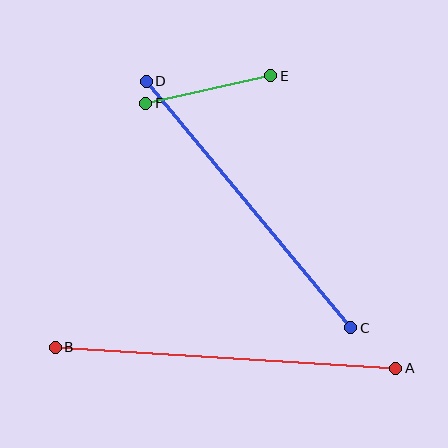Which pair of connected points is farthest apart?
Points A and B are farthest apart.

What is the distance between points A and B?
The distance is approximately 341 pixels.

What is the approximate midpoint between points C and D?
The midpoint is at approximately (248, 205) pixels.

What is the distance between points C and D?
The distance is approximately 320 pixels.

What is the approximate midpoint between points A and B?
The midpoint is at approximately (226, 358) pixels.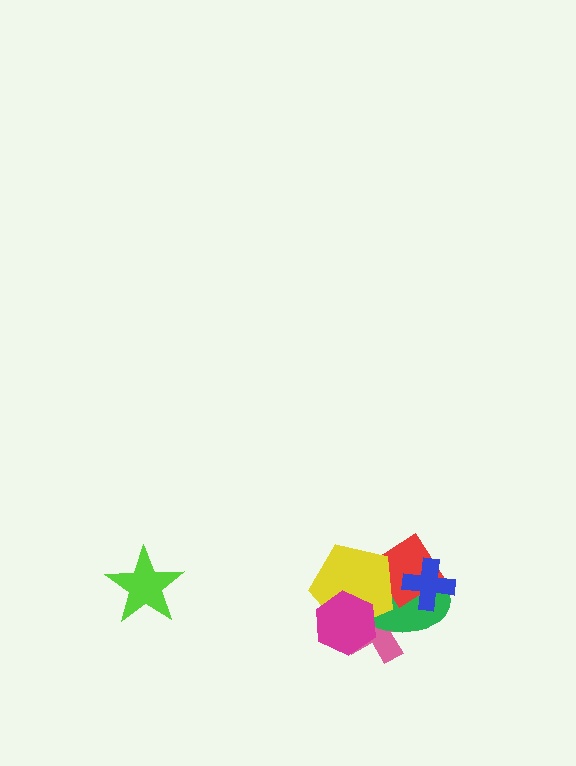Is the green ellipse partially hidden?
Yes, it is partially covered by another shape.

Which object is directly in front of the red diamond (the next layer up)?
The blue cross is directly in front of the red diamond.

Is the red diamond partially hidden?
Yes, it is partially covered by another shape.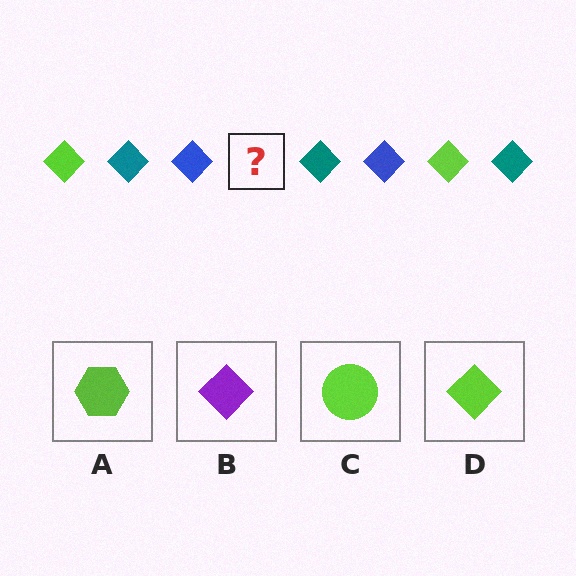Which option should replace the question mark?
Option D.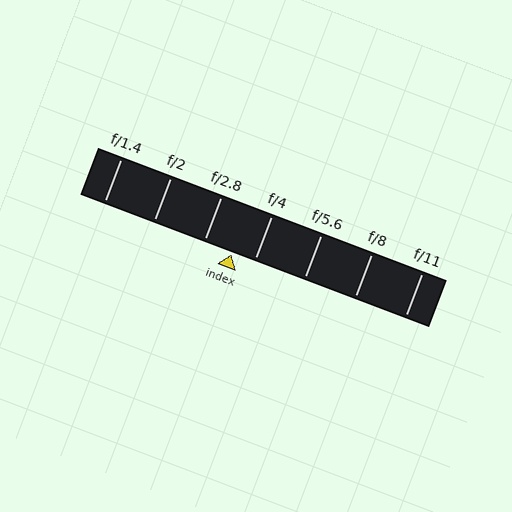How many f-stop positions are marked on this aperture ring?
There are 7 f-stop positions marked.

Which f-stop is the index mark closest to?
The index mark is closest to f/4.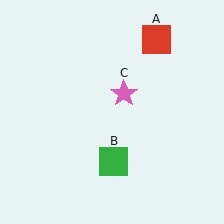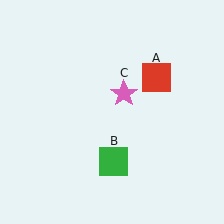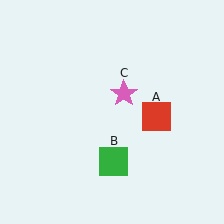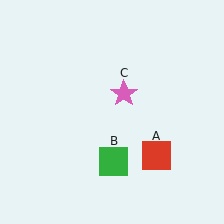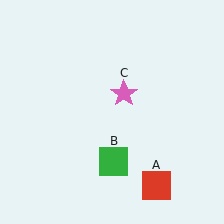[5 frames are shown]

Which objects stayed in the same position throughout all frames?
Green square (object B) and pink star (object C) remained stationary.